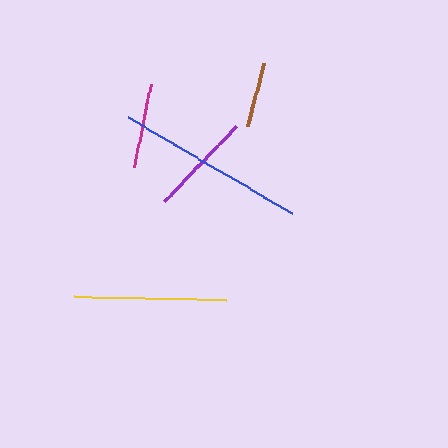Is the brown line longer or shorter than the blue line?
The blue line is longer than the brown line.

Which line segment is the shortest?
The brown line is the shortest at approximately 67 pixels.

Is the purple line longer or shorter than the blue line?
The blue line is longer than the purple line.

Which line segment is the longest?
The blue line is the longest at approximately 191 pixels.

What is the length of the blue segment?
The blue segment is approximately 191 pixels long.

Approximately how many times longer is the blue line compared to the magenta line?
The blue line is approximately 2.2 times the length of the magenta line.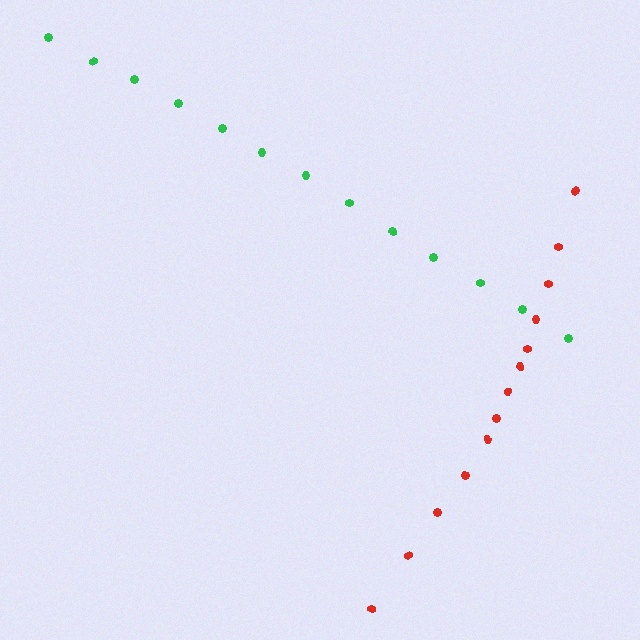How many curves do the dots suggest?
There are 2 distinct paths.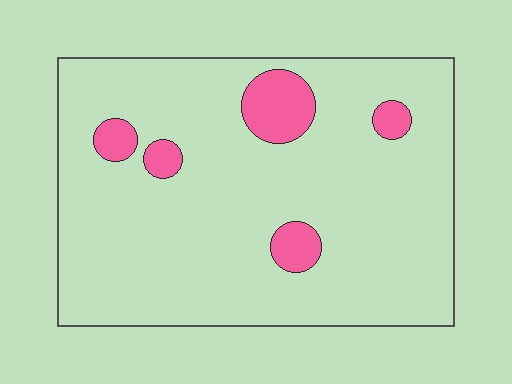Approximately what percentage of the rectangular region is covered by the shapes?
Approximately 10%.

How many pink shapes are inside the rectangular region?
5.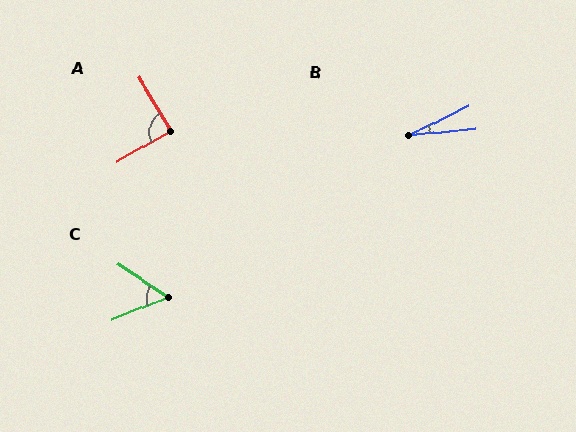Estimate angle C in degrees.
Approximately 56 degrees.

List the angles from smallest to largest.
B (21°), C (56°), A (89°).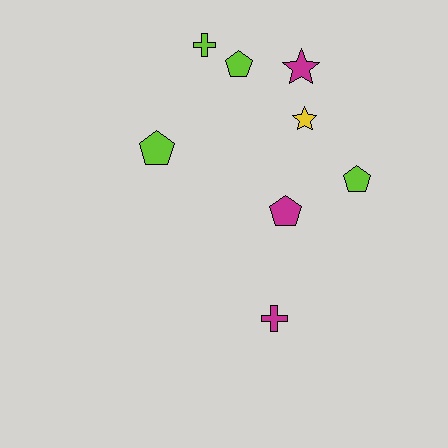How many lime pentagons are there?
There are 3 lime pentagons.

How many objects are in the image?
There are 8 objects.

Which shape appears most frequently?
Pentagon, with 4 objects.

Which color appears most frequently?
Lime, with 4 objects.